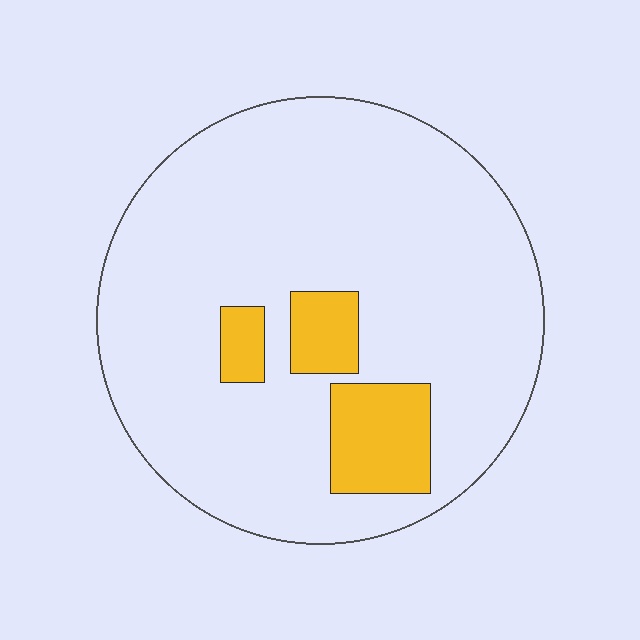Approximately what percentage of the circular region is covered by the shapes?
Approximately 15%.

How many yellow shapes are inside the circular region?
3.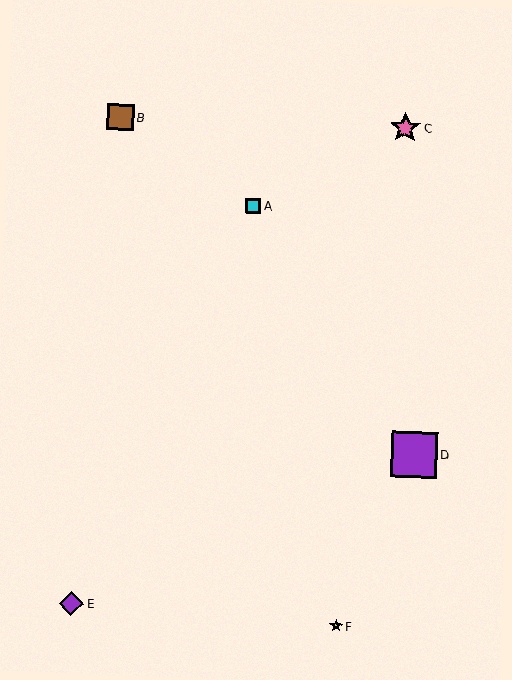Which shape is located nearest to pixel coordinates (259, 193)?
The cyan square (labeled A) at (253, 206) is nearest to that location.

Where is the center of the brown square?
The center of the brown square is at (120, 117).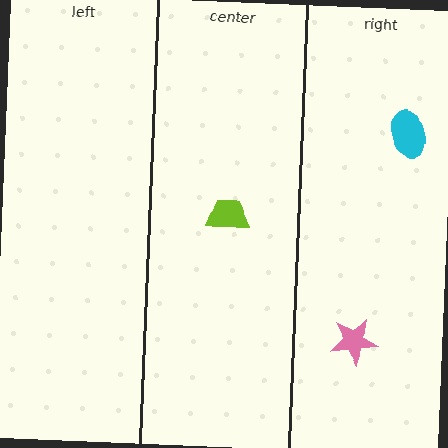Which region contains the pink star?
The right region.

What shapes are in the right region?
The cyan ellipse, the pink star.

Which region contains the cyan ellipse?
The right region.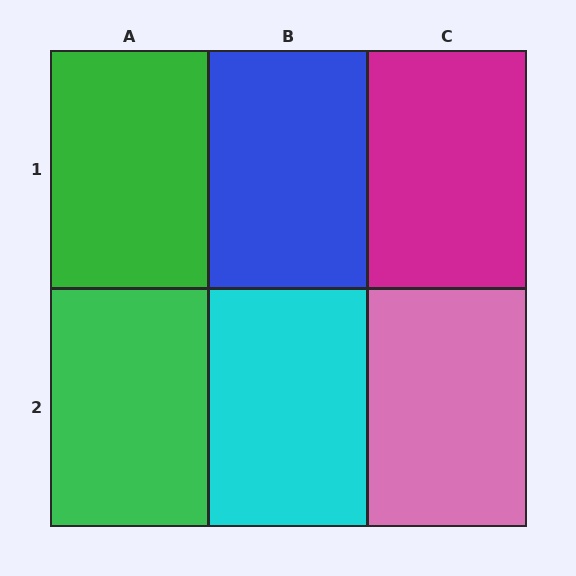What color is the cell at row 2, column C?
Pink.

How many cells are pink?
1 cell is pink.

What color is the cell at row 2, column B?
Cyan.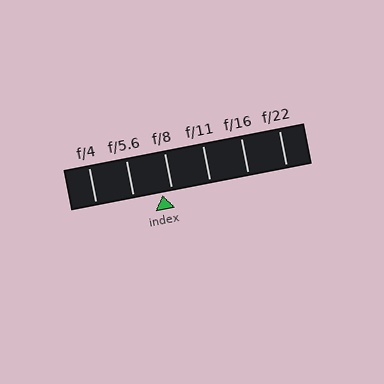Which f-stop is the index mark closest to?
The index mark is closest to f/8.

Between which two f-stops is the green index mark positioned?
The index mark is between f/5.6 and f/8.